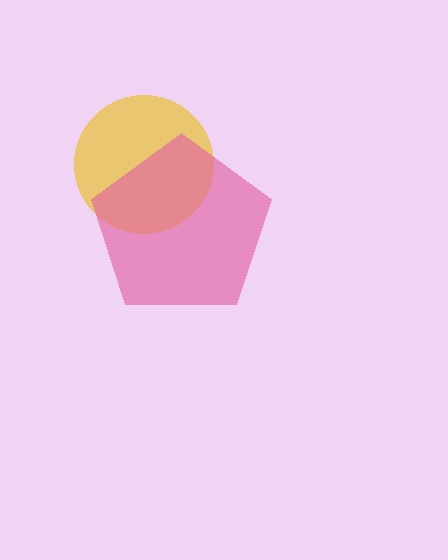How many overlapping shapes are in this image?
There are 2 overlapping shapes in the image.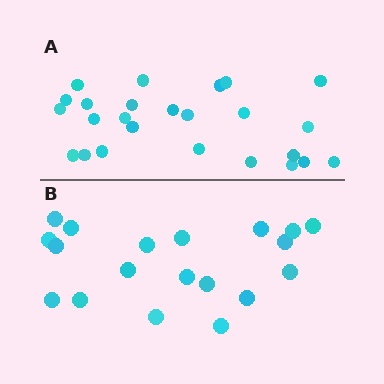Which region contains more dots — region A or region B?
Region A (the top region) has more dots.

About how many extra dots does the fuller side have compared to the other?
Region A has about 6 more dots than region B.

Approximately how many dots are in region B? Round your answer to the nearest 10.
About 20 dots. (The exact count is 19, which rounds to 20.)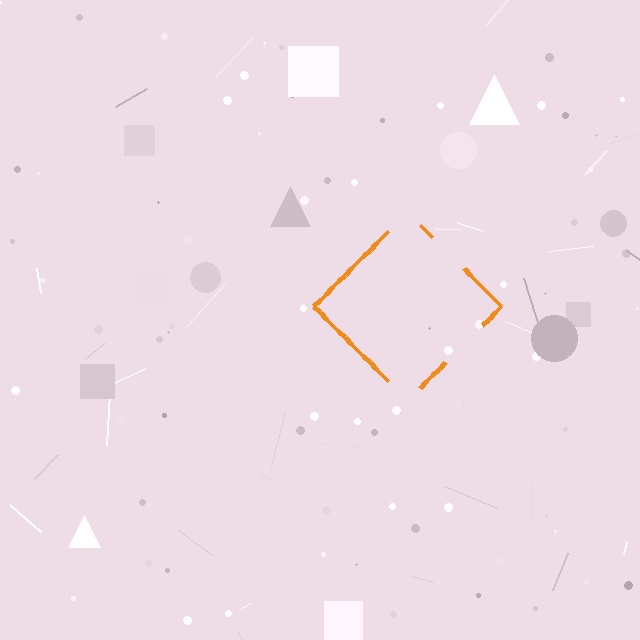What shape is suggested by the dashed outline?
The dashed outline suggests a diamond.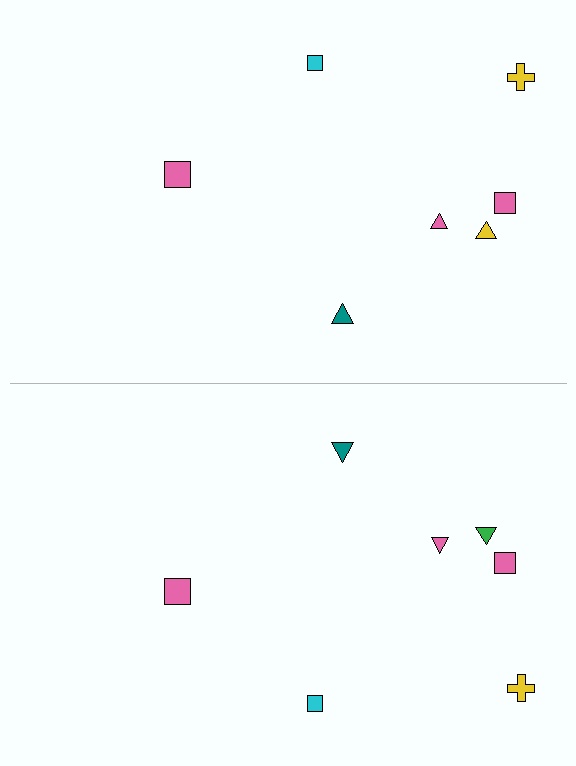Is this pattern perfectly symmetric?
No, the pattern is not perfectly symmetric. The green triangle on the bottom side breaks the symmetry — its mirror counterpart is yellow.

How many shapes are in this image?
There are 14 shapes in this image.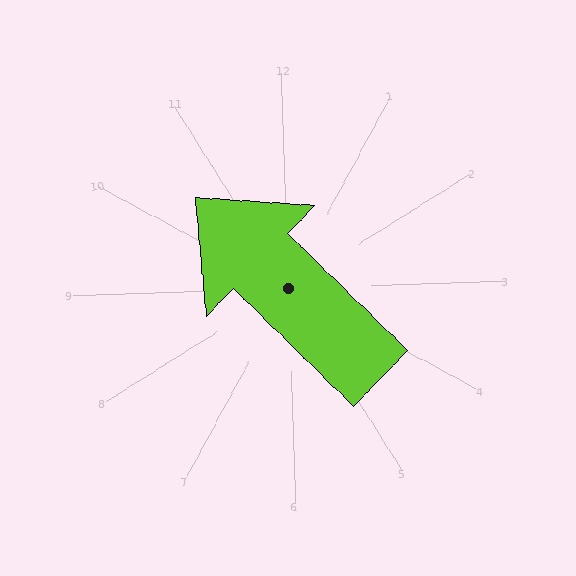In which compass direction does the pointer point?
Northwest.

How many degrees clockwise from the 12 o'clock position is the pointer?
Approximately 316 degrees.